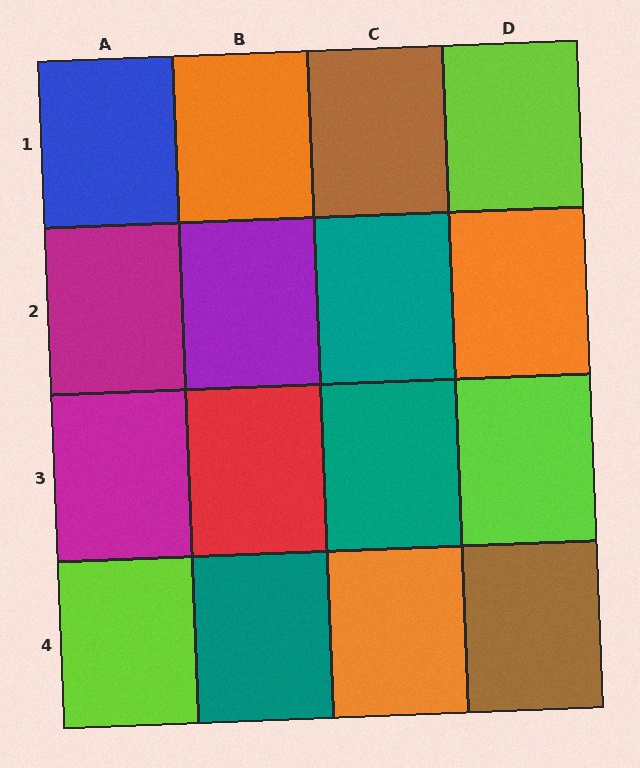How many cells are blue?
1 cell is blue.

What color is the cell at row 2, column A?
Magenta.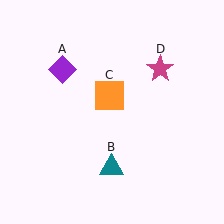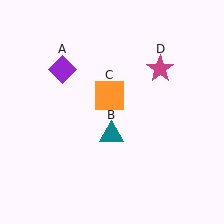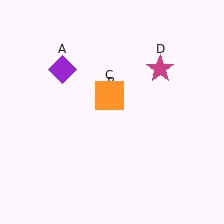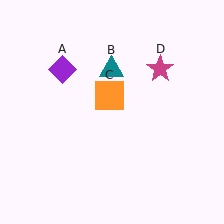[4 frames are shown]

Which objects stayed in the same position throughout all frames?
Purple diamond (object A) and orange square (object C) and magenta star (object D) remained stationary.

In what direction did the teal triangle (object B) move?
The teal triangle (object B) moved up.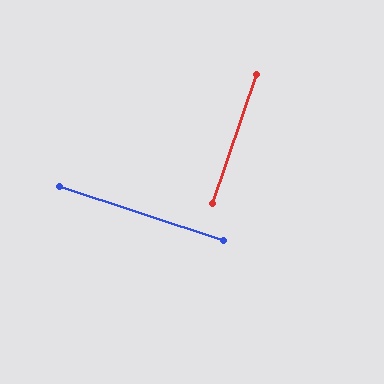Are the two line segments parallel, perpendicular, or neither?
Perpendicular — they meet at approximately 90°.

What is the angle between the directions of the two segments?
Approximately 90 degrees.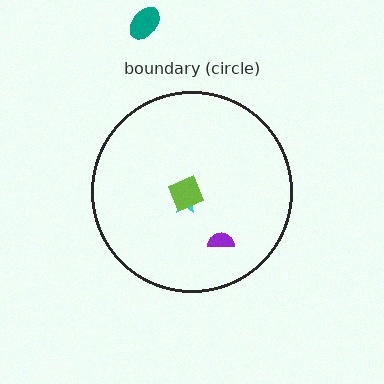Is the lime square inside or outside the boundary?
Inside.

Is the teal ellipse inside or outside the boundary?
Outside.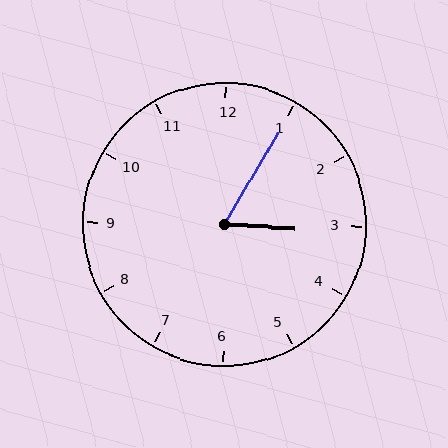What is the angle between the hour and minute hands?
Approximately 62 degrees.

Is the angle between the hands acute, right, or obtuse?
It is acute.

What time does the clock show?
3:05.